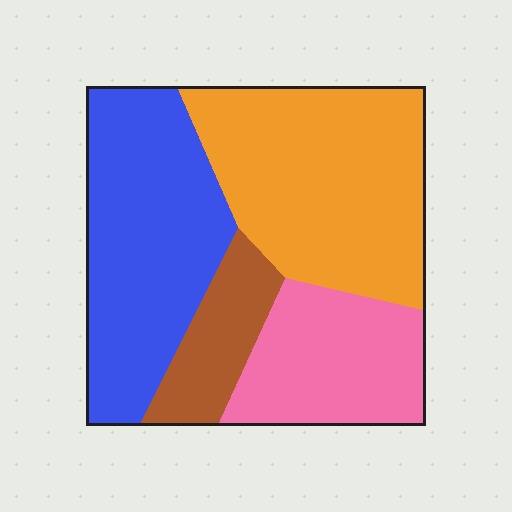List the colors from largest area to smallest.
From largest to smallest: orange, blue, pink, brown.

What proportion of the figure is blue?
Blue takes up about one third (1/3) of the figure.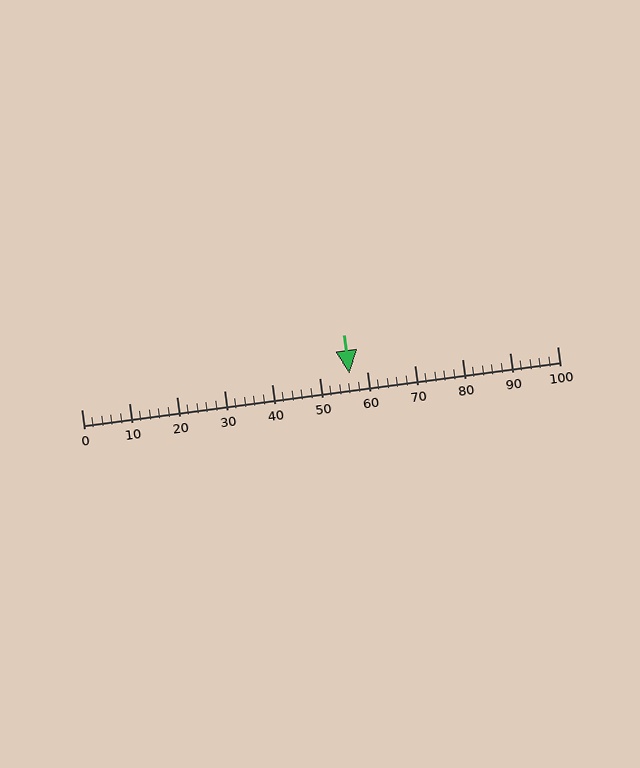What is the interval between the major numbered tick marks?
The major tick marks are spaced 10 units apart.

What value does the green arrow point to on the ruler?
The green arrow points to approximately 56.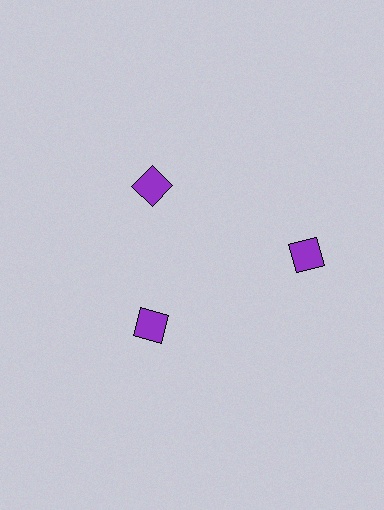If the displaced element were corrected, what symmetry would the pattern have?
It would have 3-fold rotational symmetry — the pattern would map onto itself every 120 degrees.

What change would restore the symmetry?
The symmetry would be restored by moving it inward, back onto the ring so that all 3 diamonds sit at equal angles and equal distance from the center.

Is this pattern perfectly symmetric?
No. The 3 purple diamonds are arranged in a ring, but one element near the 3 o'clock position is pushed outward from the center, breaking the 3-fold rotational symmetry.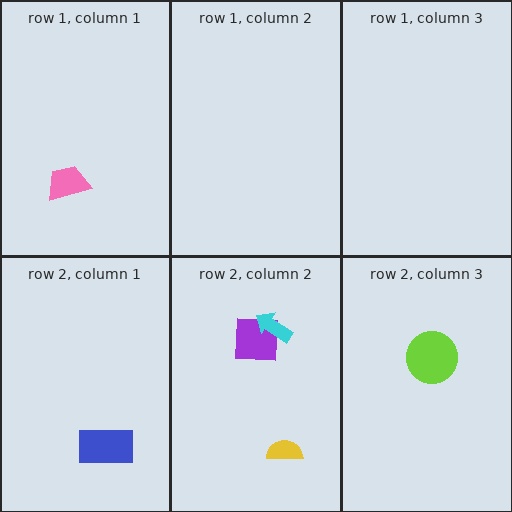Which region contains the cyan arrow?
The row 2, column 2 region.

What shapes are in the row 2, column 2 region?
The purple square, the yellow semicircle, the cyan arrow.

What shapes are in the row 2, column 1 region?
The blue rectangle.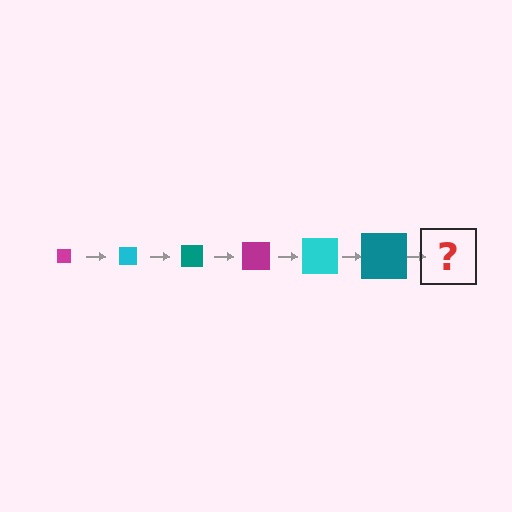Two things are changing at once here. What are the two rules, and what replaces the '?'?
The two rules are that the square grows larger each step and the color cycles through magenta, cyan, and teal. The '?' should be a magenta square, larger than the previous one.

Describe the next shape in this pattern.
It should be a magenta square, larger than the previous one.